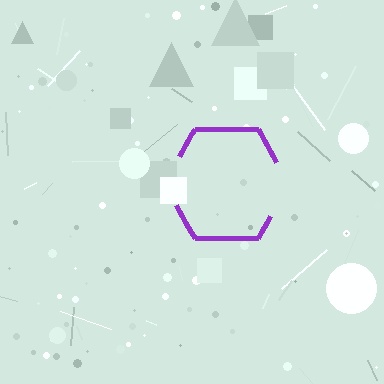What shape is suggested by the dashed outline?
The dashed outline suggests a hexagon.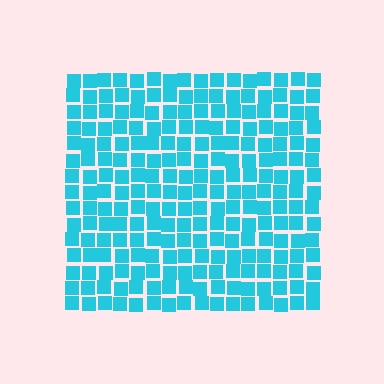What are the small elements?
The small elements are squares.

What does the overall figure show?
The overall figure shows a square.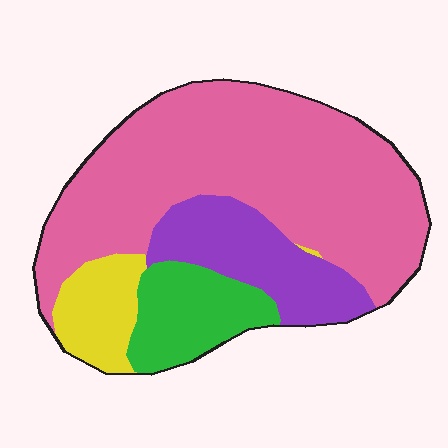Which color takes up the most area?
Pink, at roughly 60%.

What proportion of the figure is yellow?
Yellow takes up less than a quarter of the figure.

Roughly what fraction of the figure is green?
Green takes up about one eighth (1/8) of the figure.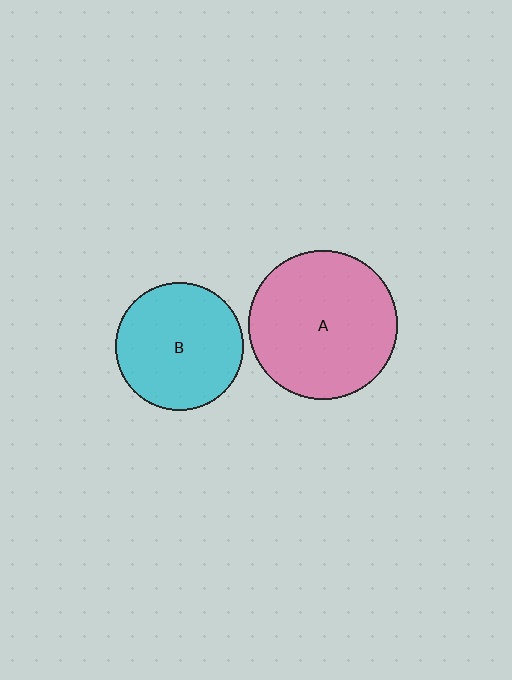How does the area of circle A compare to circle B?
Approximately 1.4 times.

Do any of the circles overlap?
No, none of the circles overlap.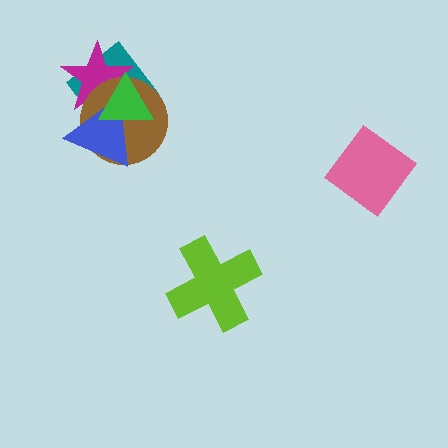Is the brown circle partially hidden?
Yes, it is partially covered by another shape.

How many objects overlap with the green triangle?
4 objects overlap with the green triangle.